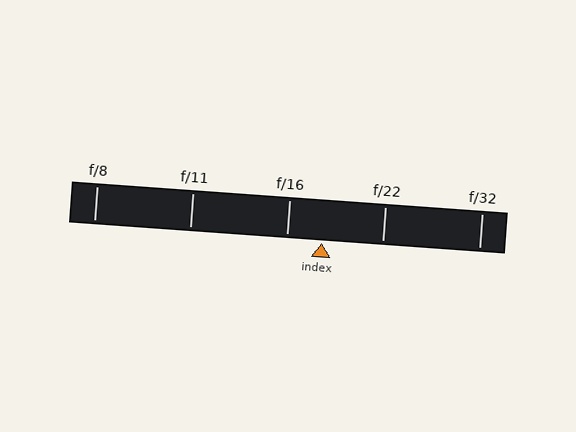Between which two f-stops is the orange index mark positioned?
The index mark is between f/16 and f/22.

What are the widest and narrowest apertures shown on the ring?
The widest aperture shown is f/8 and the narrowest is f/32.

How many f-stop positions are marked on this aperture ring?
There are 5 f-stop positions marked.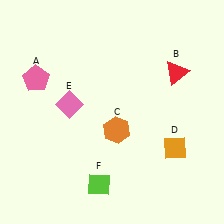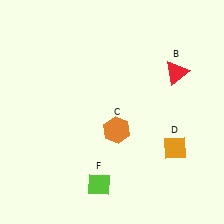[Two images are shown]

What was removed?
The pink pentagon (A), the pink diamond (E) were removed in Image 2.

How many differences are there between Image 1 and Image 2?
There are 2 differences between the two images.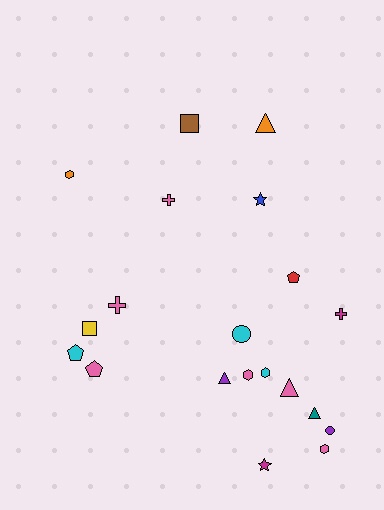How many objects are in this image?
There are 20 objects.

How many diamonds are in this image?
There are no diamonds.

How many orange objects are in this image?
There are 2 orange objects.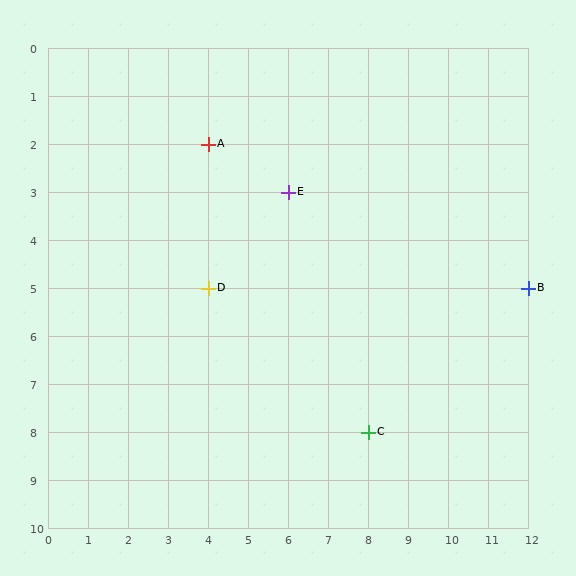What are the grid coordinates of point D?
Point D is at grid coordinates (4, 5).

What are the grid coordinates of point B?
Point B is at grid coordinates (12, 5).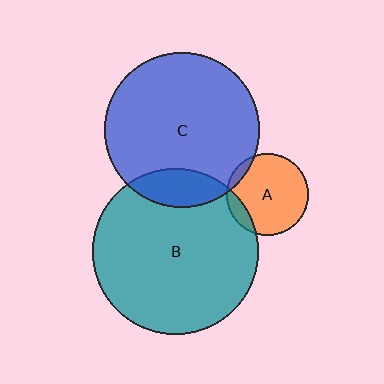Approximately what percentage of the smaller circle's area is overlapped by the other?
Approximately 5%.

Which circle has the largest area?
Circle B (teal).